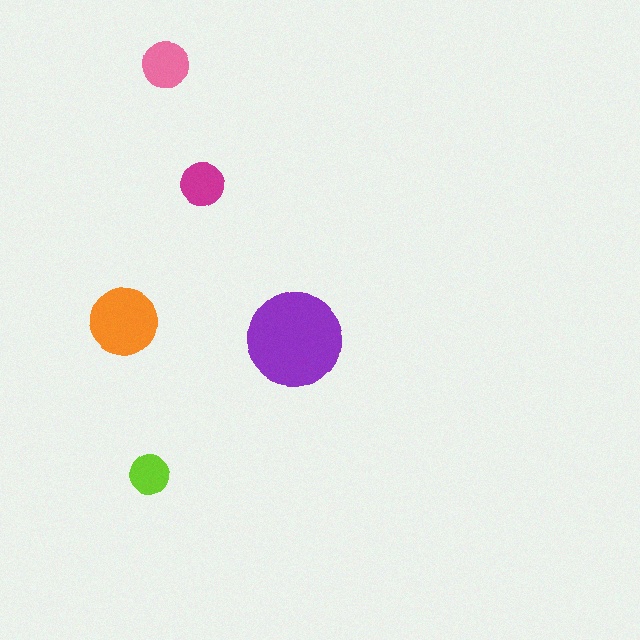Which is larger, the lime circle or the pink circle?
The pink one.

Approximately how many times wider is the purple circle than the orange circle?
About 1.5 times wider.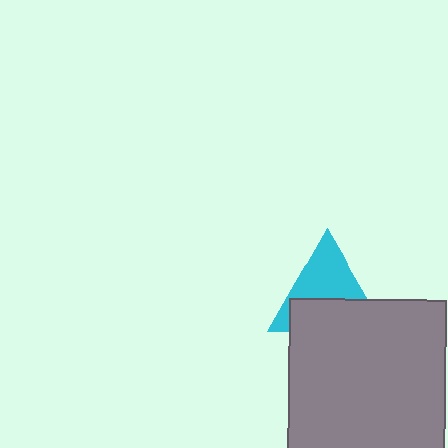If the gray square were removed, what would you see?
You would see the complete cyan triangle.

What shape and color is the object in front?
The object in front is a gray square.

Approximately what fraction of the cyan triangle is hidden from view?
Roughly 48% of the cyan triangle is hidden behind the gray square.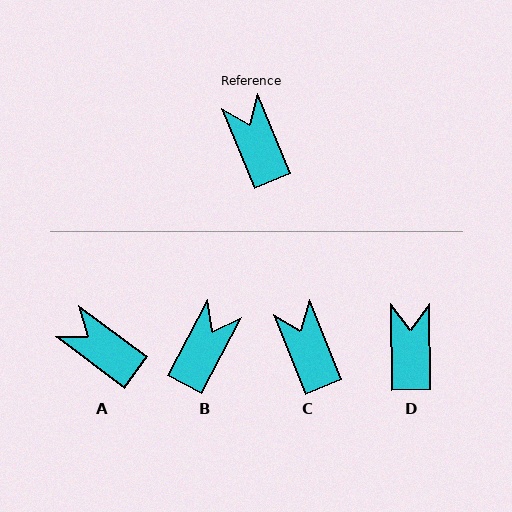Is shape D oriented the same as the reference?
No, it is off by about 22 degrees.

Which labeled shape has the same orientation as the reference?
C.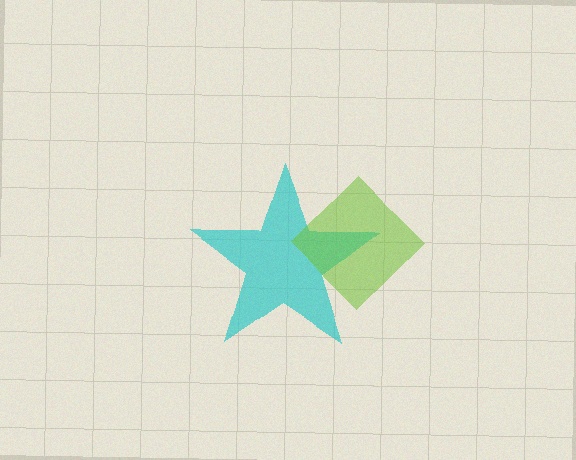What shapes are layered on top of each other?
The layered shapes are: a cyan star, a lime diamond.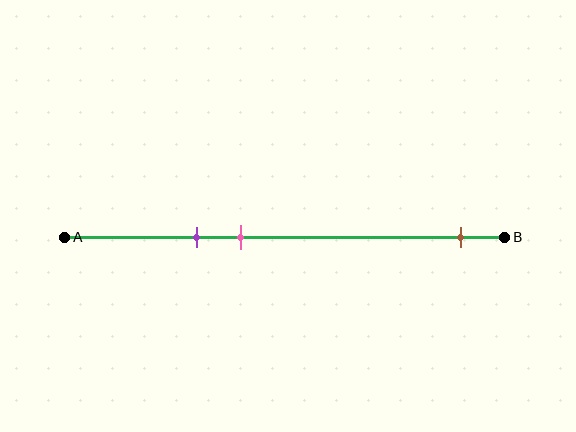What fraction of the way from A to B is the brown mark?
The brown mark is approximately 90% (0.9) of the way from A to B.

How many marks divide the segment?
There are 3 marks dividing the segment.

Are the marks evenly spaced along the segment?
No, the marks are not evenly spaced.